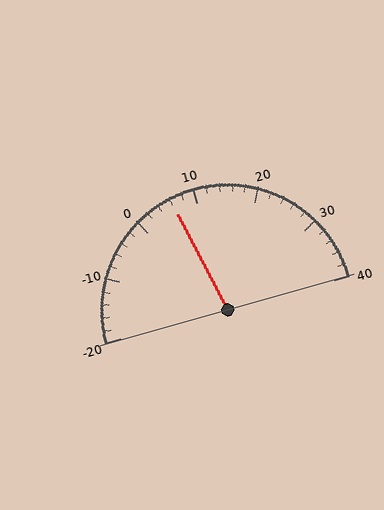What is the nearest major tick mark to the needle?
The nearest major tick mark is 10.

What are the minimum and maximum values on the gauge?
The gauge ranges from -20 to 40.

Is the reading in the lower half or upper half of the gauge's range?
The reading is in the lower half of the range (-20 to 40).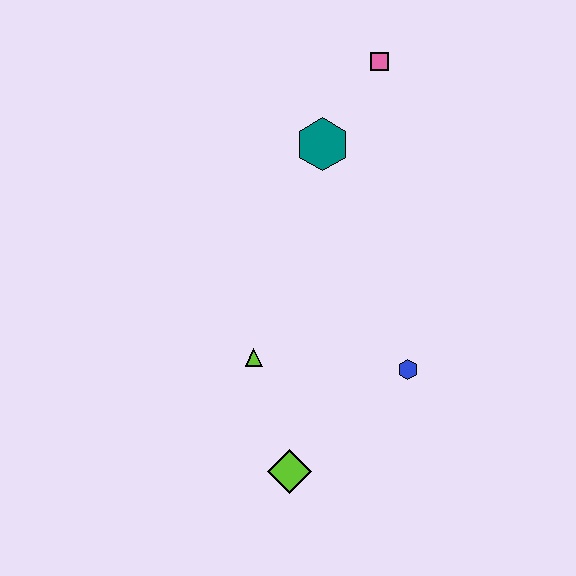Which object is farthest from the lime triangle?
The pink square is farthest from the lime triangle.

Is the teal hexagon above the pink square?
No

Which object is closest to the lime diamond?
The lime triangle is closest to the lime diamond.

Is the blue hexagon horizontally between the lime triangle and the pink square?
No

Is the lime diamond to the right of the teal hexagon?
No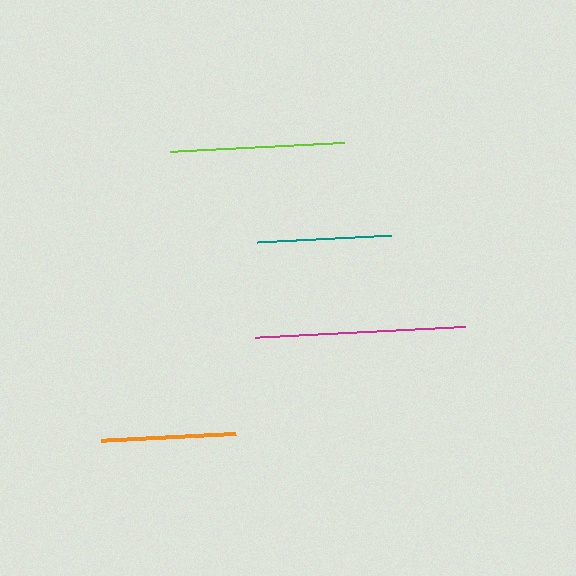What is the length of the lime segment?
The lime segment is approximately 174 pixels long.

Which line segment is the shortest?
The teal line is the shortest at approximately 134 pixels.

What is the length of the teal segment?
The teal segment is approximately 134 pixels long.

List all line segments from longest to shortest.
From longest to shortest: magenta, lime, orange, teal.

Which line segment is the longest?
The magenta line is the longest at approximately 211 pixels.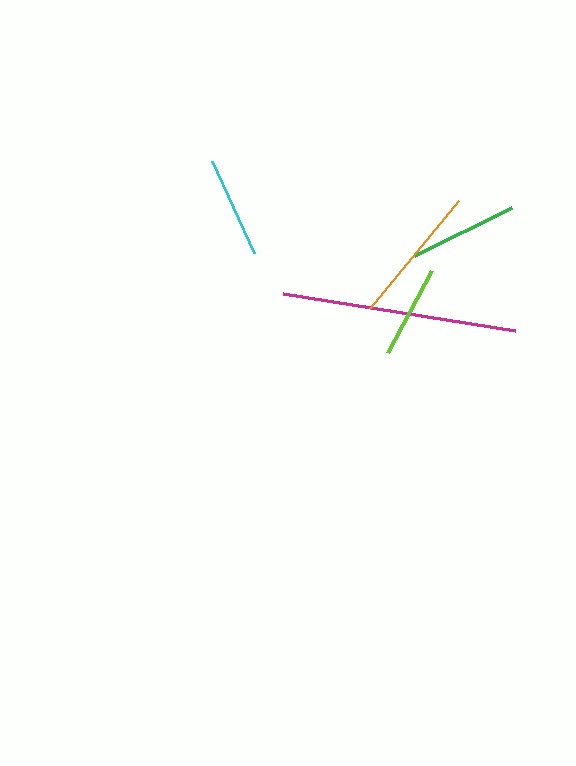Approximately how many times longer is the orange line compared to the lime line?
The orange line is approximately 1.5 times the length of the lime line.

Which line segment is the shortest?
The lime line is the shortest at approximately 93 pixels.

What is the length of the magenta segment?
The magenta segment is approximately 235 pixels long.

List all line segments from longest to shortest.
From longest to shortest: magenta, orange, green, cyan, lime.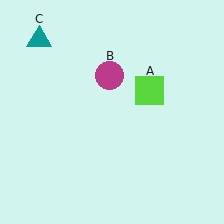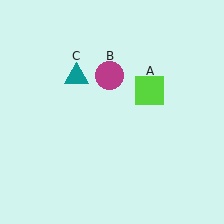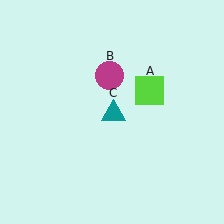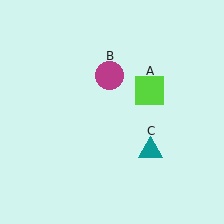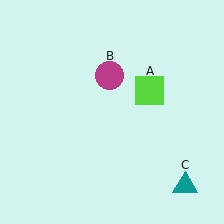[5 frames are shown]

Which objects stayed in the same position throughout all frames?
Lime square (object A) and magenta circle (object B) remained stationary.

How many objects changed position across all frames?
1 object changed position: teal triangle (object C).